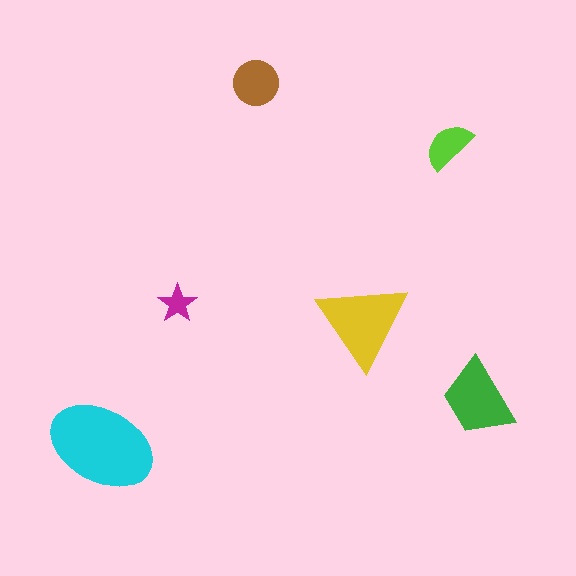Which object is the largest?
The cyan ellipse.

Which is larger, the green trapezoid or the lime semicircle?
The green trapezoid.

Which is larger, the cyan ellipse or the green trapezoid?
The cyan ellipse.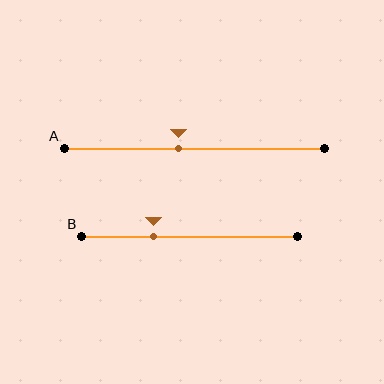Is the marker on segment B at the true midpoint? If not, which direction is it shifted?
No, the marker on segment B is shifted to the left by about 17% of the segment length.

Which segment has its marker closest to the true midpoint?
Segment A has its marker closest to the true midpoint.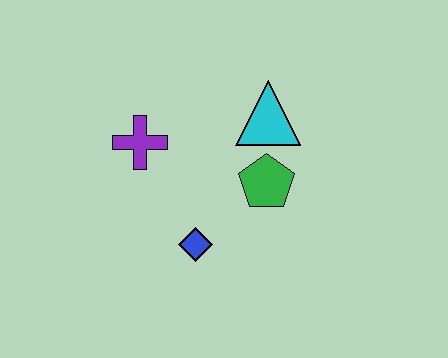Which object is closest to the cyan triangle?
The green pentagon is closest to the cyan triangle.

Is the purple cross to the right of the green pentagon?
No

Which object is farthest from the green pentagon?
The purple cross is farthest from the green pentagon.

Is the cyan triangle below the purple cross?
No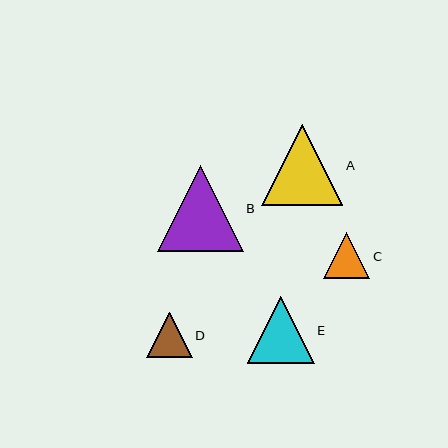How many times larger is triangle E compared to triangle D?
Triangle E is approximately 1.5 times the size of triangle D.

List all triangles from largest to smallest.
From largest to smallest: B, A, E, C, D.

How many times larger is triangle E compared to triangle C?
Triangle E is approximately 1.4 times the size of triangle C.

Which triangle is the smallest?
Triangle D is the smallest with a size of approximately 45 pixels.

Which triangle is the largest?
Triangle B is the largest with a size of approximately 86 pixels.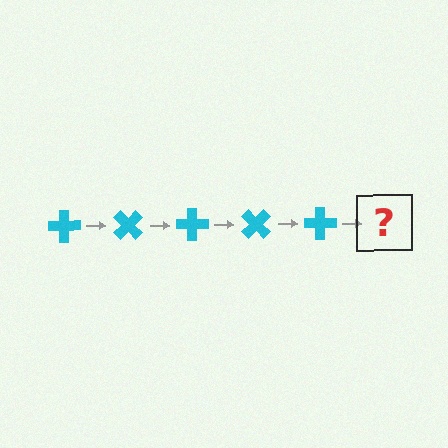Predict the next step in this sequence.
The next step is a cyan cross rotated 225 degrees.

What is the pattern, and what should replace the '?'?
The pattern is that the cross rotates 45 degrees each step. The '?' should be a cyan cross rotated 225 degrees.